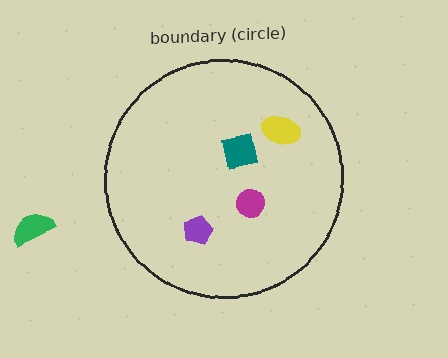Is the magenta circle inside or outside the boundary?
Inside.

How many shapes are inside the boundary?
4 inside, 1 outside.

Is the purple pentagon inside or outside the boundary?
Inside.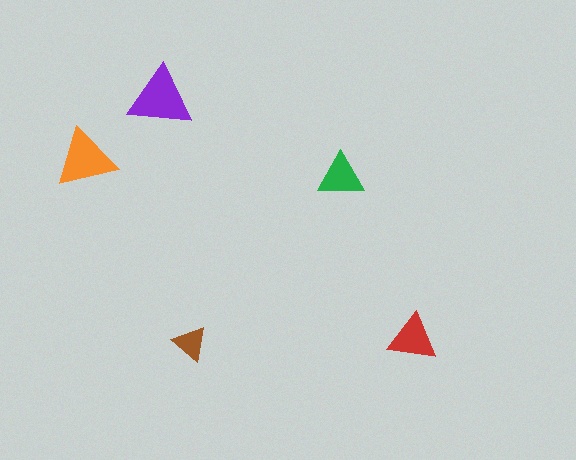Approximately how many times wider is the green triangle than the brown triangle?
About 1.5 times wider.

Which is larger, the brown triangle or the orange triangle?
The orange one.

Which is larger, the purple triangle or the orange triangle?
The purple one.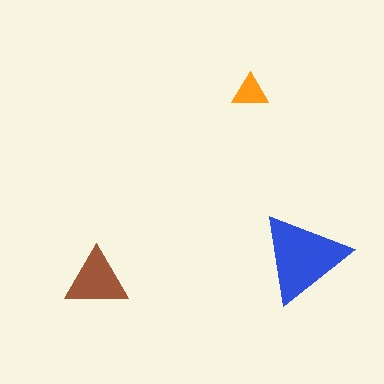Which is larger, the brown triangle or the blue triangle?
The blue one.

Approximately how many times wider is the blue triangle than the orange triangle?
About 2.5 times wider.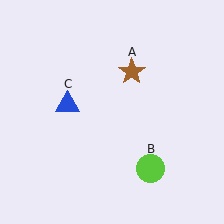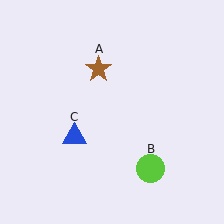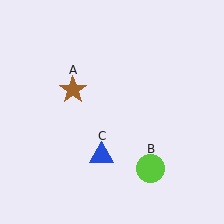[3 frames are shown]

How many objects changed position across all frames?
2 objects changed position: brown star (object A), blue triangle (object C).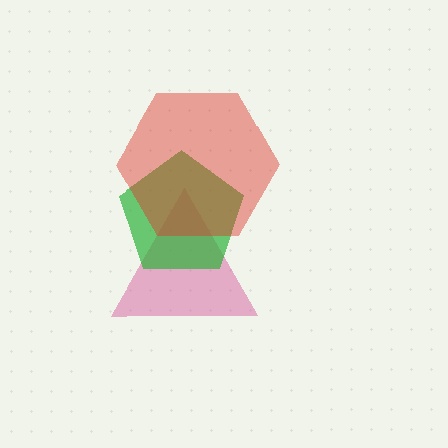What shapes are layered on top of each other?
The layered shapes are: a pink triangle, a green pentagon, a red hexagon.